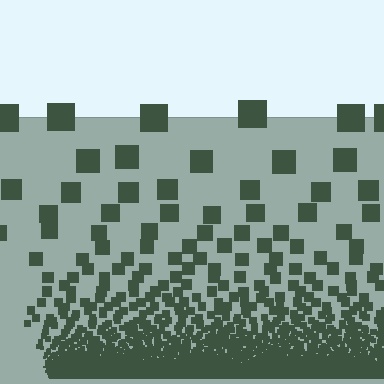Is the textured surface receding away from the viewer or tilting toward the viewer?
The surface appears to tilt toward the viewer. Texture elements get larger and sparser toward the top.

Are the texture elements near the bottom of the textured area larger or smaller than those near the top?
Smaller. The gradient is inverted — elements near the bottom are smaller and denser.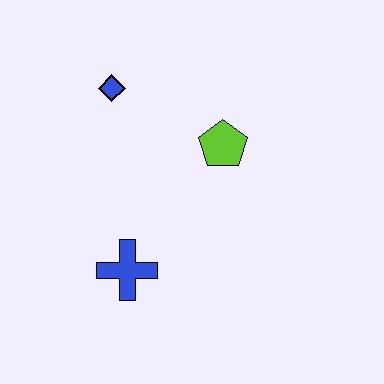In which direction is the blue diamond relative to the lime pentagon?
The blue diamond is to the left of the lime pentagon.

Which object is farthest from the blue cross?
The blue diamond is farthest from the blue cross.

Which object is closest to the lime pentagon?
The blue diamond is closest to the lime pentagon.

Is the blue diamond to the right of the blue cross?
No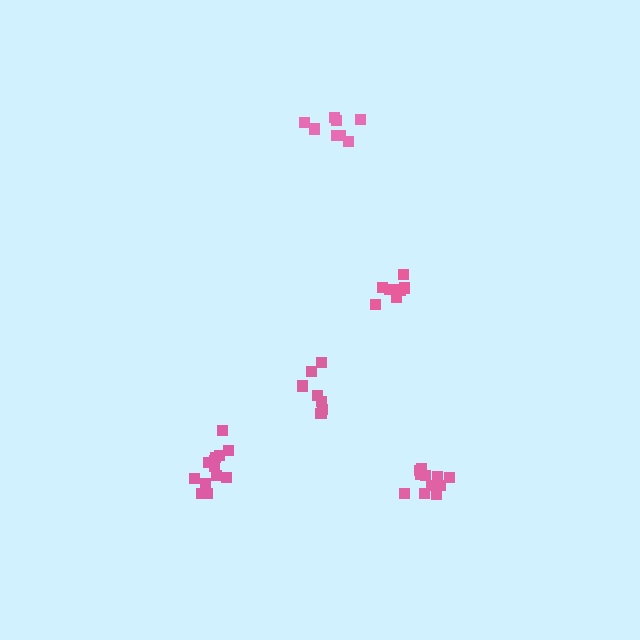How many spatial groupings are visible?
There are 5 spatial groupings.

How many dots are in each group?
Group 1: 7 dots, Group 2: 9 dots, Group 3: 13 dots, Group 4: 12 dots, Group 5: 8 dots (49 total).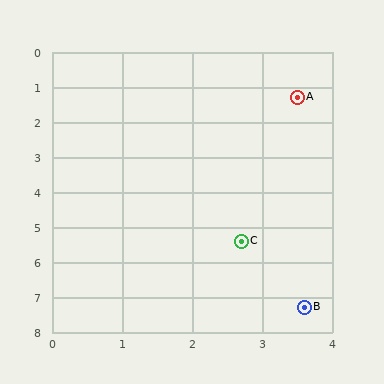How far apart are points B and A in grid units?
Points B and A are about 6.0 grid units apart.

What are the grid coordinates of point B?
Point B is at approximately (3.6, 7.3).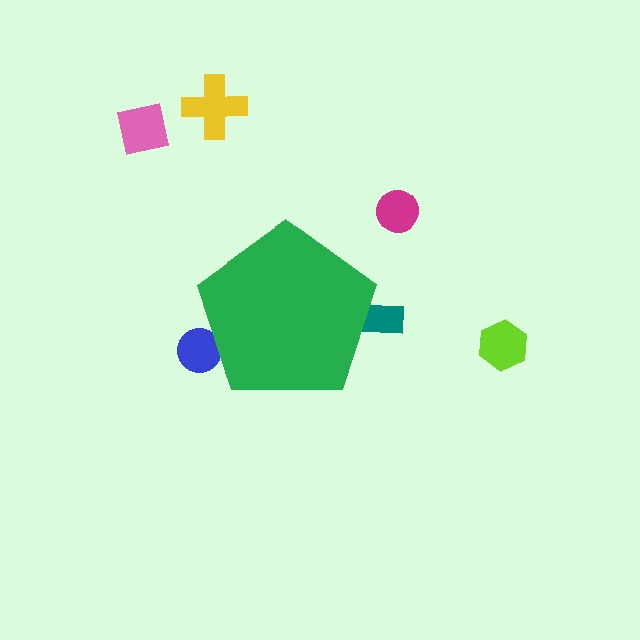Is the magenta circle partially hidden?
No, the magenta circle is fully visible.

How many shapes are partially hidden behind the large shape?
2 shapes are partially hidden.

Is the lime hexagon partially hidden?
No, the lime hexagon is fully visible.